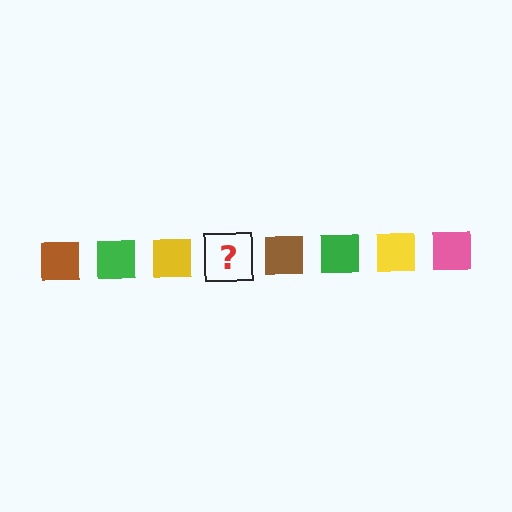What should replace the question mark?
The question mark should be replaced with a pink square.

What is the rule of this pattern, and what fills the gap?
The rule is that the pattern cycles through brown, green, yellow, pink squares. The gap should be filled with a pink square.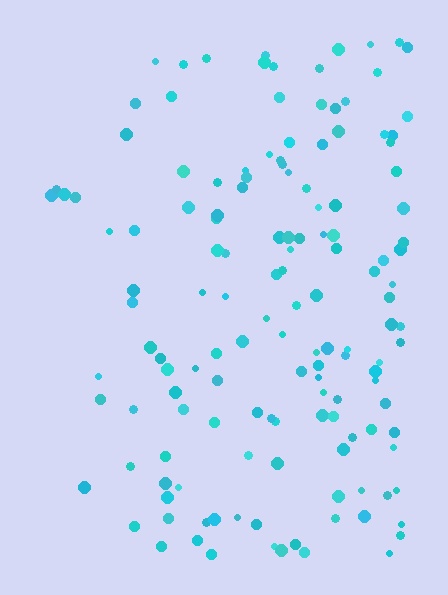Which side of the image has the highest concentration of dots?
The right.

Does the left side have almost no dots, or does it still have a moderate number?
Still a moderate number, just noticeably fewer than the right.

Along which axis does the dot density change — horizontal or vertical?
Horizontal.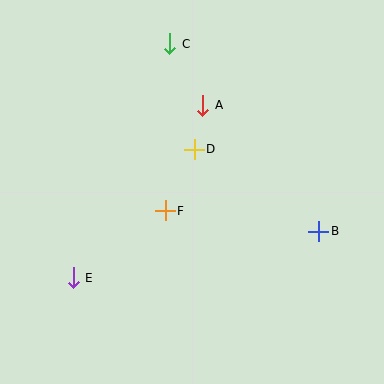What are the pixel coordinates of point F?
Point F is at (165, 211).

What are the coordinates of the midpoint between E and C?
The midpoint between E and C is at (121, 161).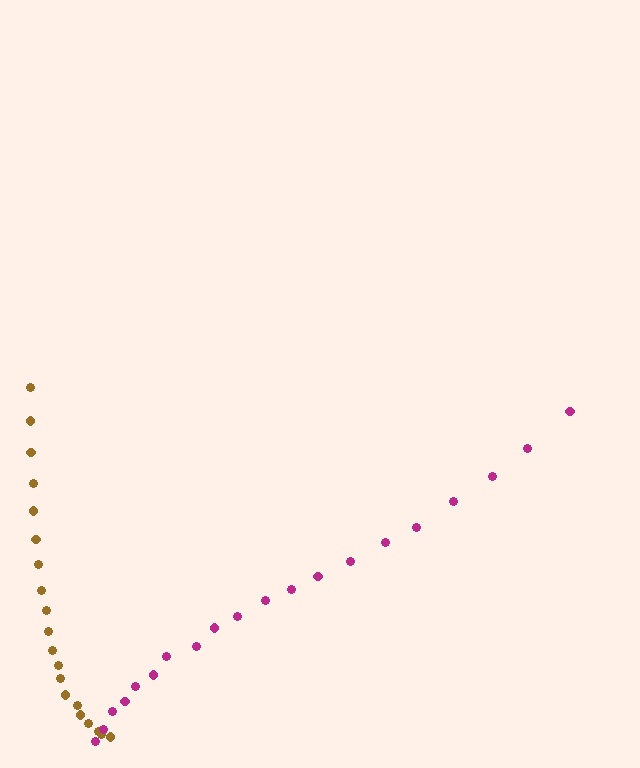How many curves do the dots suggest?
There are 2 distinct paths.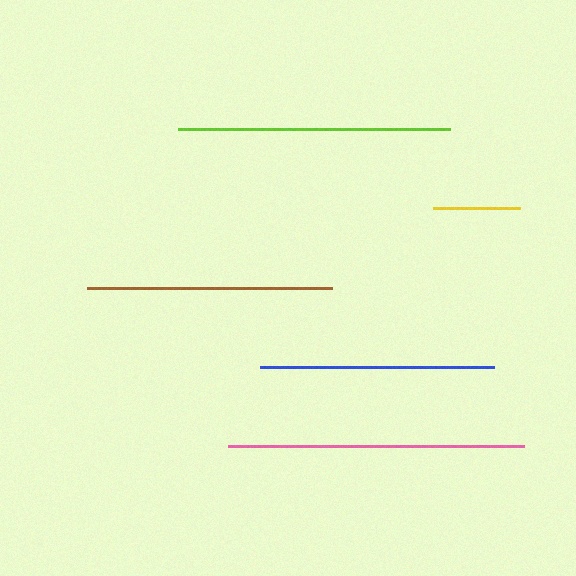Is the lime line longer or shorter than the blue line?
The lime line is longer than the blue line.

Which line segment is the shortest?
The yellow line is the shortest at approximately 87 pixels.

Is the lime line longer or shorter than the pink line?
The pink line is longer than the lime line.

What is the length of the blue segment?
The blue segment is approximately 234 pixels long.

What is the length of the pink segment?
The pink segment is approximately 296 pixels long.